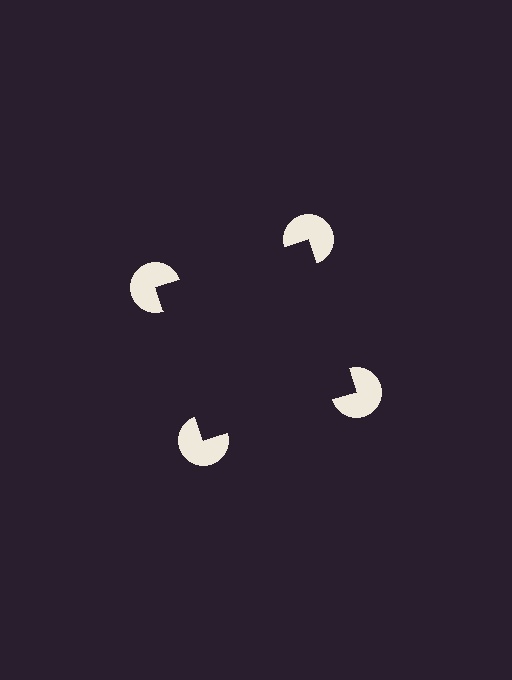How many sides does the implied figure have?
4 sides.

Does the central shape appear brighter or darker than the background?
It typically appears slightly darker than the background, even though no actual brightness change is drawn.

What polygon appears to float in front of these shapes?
An illusory square — its edges are inferred from the aligned wedge cuts in the pac-man discs, not physically drawn.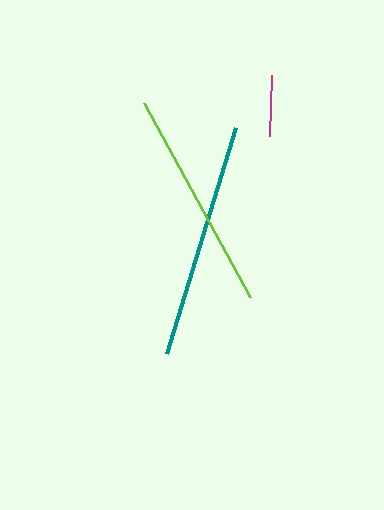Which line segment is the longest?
The teal line is the longest at approximately 236 pixels.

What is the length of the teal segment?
The teal segment is approximately 236 pixels long.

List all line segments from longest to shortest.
From longest to shortest: teal, lime, magenta.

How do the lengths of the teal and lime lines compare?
The teal and lime lines are approximately the same length.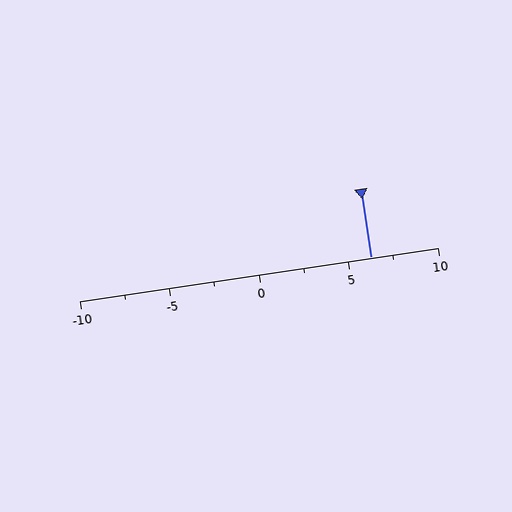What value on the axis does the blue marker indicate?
The marker indicates approximately 6.2.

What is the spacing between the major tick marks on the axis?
The major ticks are spaced 5 apart.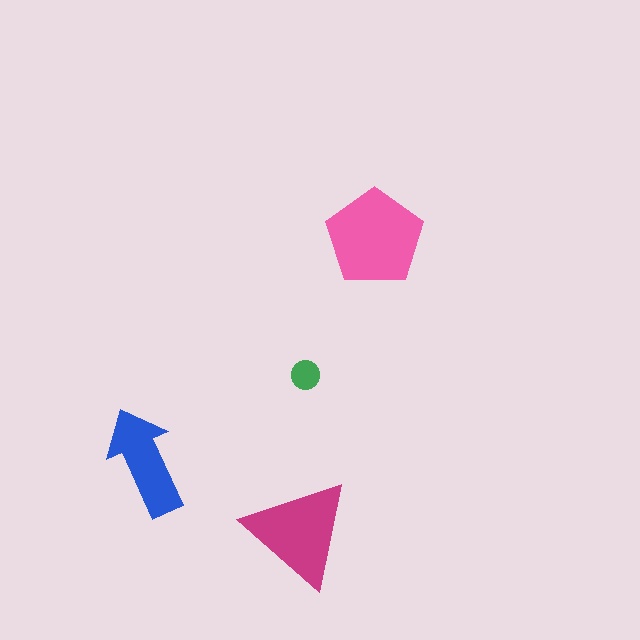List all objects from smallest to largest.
The green circle, the blue arrow, the magenta triangle, the pink pentagon.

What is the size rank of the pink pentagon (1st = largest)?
1st.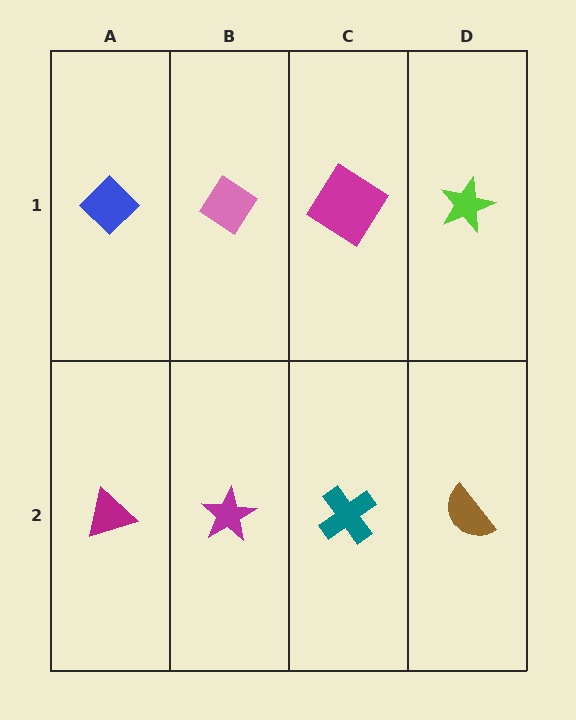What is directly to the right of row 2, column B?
A teal cross.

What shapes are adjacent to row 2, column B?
A pink diamond (row 1, column B), a magenta triangle (row 2, column A), a teal cross (row 2, column C).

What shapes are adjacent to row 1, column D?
A brown semicircle (row 2, column D), a magenta diamond (row 1, column C).